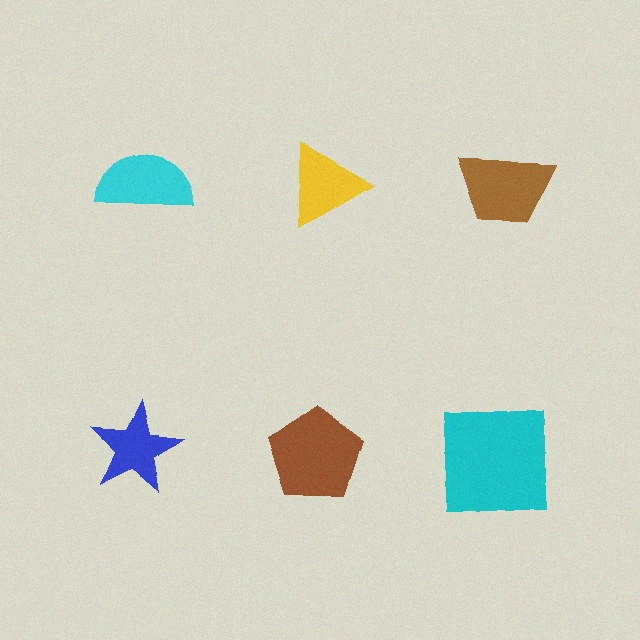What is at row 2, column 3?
A cyan square.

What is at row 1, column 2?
A yellow triangle.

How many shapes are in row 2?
3 shapes.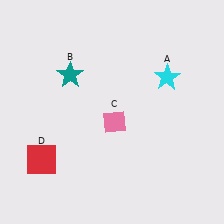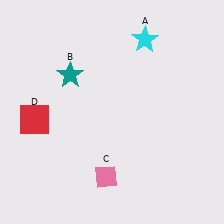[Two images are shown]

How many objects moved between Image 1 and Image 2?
3 objects moved between the two images.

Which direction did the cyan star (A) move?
The cyan star (A) moved up.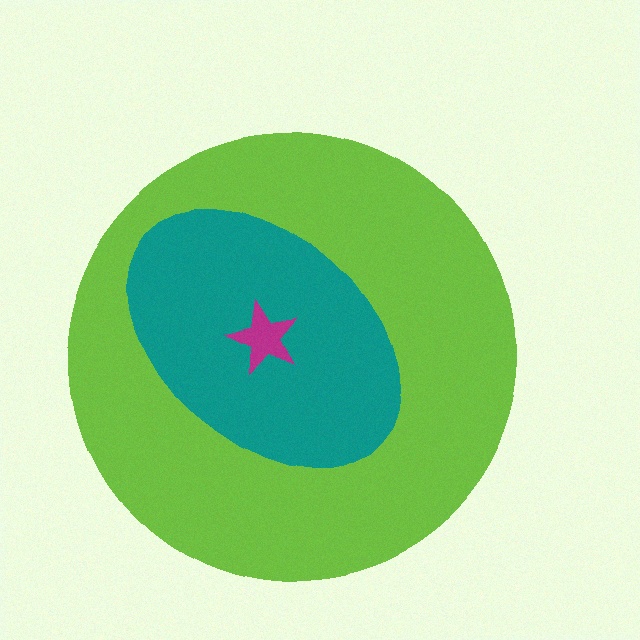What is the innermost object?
The magenta star.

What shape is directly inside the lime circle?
The teal ellipse.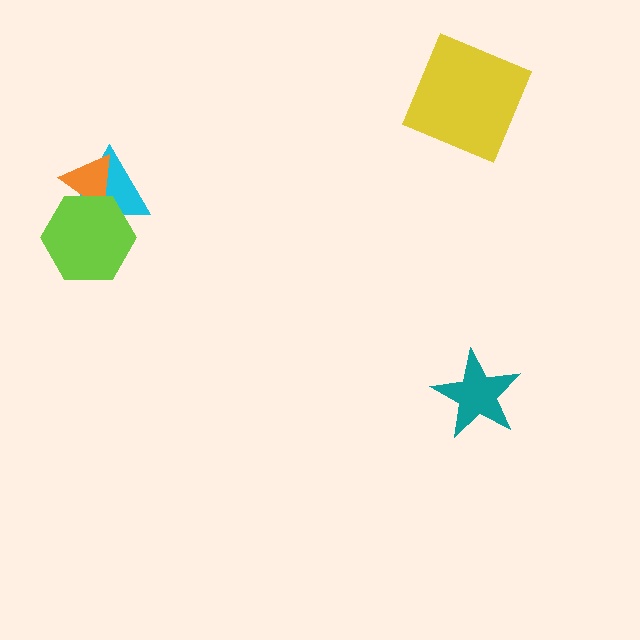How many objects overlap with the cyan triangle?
2 objects overlap with the cyan triangle.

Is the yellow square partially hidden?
No, no other shape covers it.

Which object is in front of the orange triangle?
The lime hexagon is in front of the orange triangle.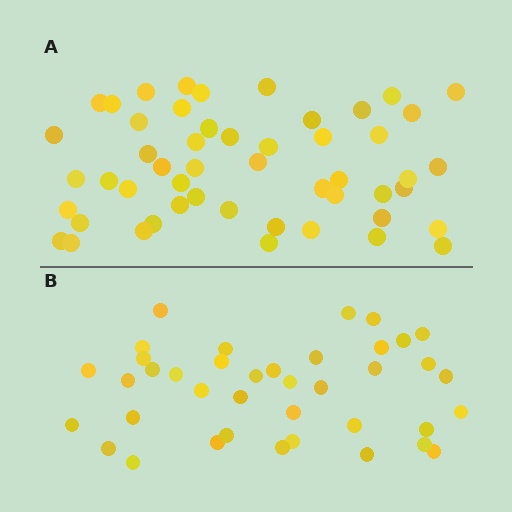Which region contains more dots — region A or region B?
Region A (the top region) has more dots.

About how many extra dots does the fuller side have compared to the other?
Region A has roughly 12 or so more dots than region B.